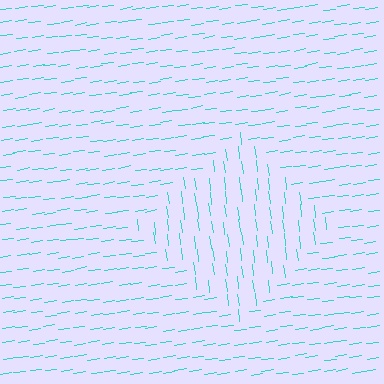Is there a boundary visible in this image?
Yes, there is a texture boundary formed by a change in line orientation.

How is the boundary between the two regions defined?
The boundary is defined purely by a change in line orientation (approximately 90 degrees difference). All lines are the same color and thickness.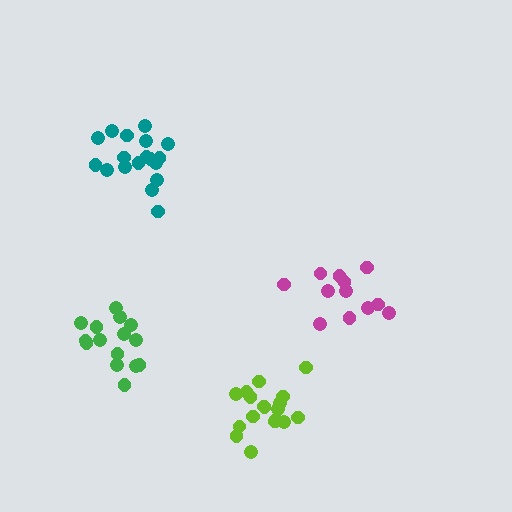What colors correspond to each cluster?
The clusters are colored: teal, green, lime, magenta.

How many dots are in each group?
Group 1: 18 dots, Group 2: 15 dots, Group 3: 18 dots, Group 4: 12 dots (63 total).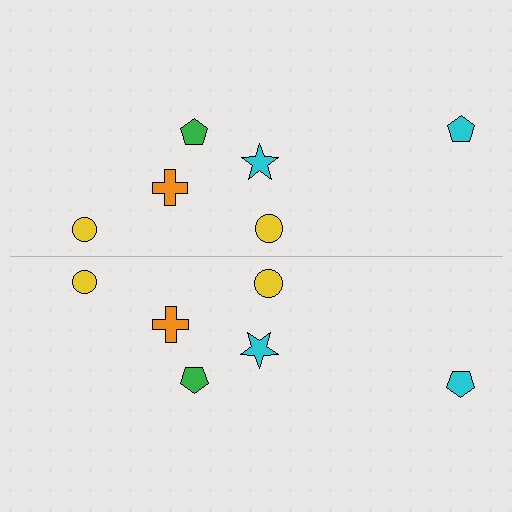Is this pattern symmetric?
Yes, this pattern has bilateral (reflection) symmetry.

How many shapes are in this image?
There are 12 shapes in this image.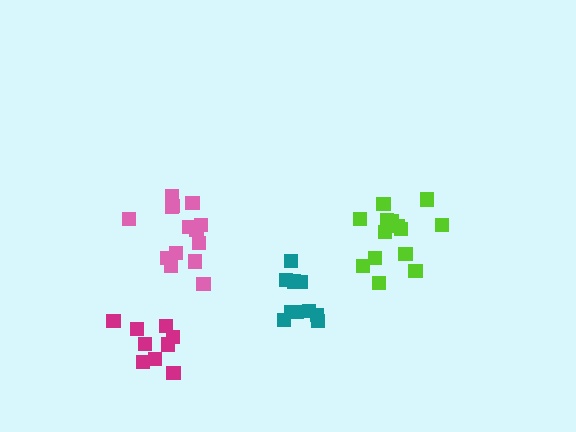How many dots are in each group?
Group 1: 14 dots, Group 2: 14 dots, Group 3: 10 dots, Group 4: 9 dots (47 total).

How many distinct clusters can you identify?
There are 4 distinct clusters.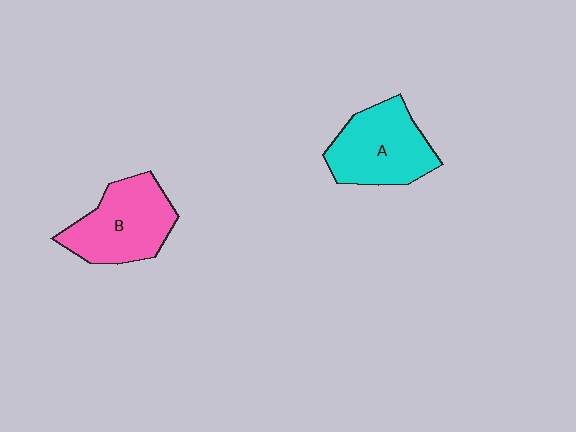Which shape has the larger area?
Shape B (pink).